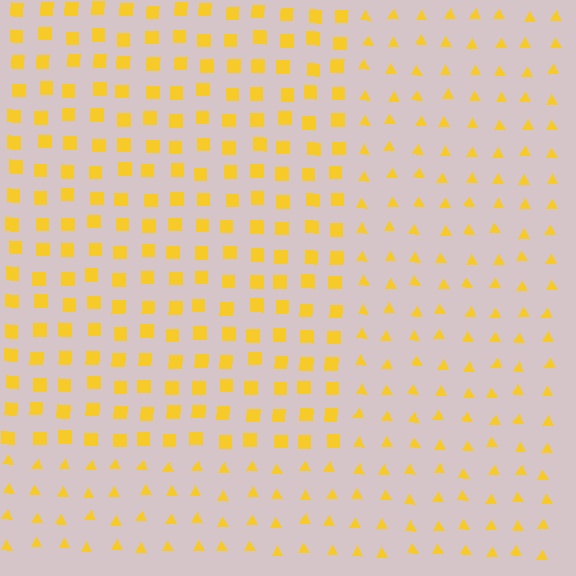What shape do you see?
I see a rectangle.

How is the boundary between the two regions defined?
The boundary is defined by a change in element shape: squares inside vs. triangles outside. All elements share the same color and spacing.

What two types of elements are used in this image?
The image uses squares inside the rectangle region and triangles outside it.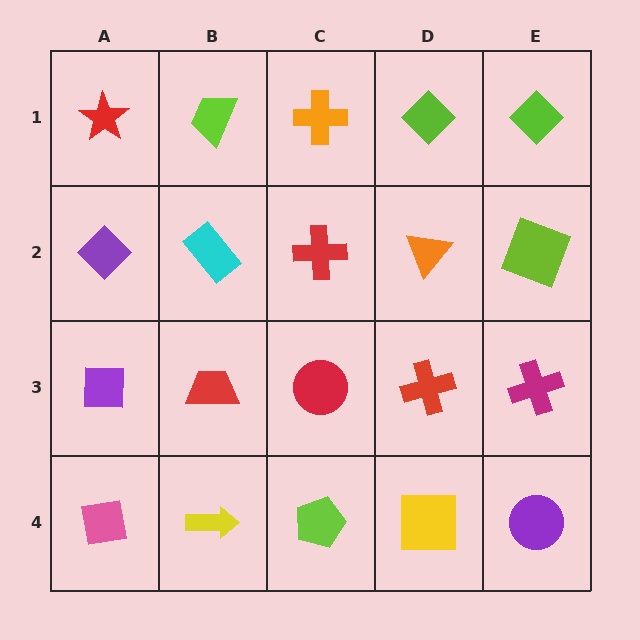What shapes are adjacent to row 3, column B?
A cyan rectangle (row 2, column B), a yellow arrow (row 4, column B), a purple square (row 3, column A), a red circle (row 3, column C).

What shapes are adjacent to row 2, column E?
A lime diamond (row 1, column E), a magenta cross (row 3, column E), an orange triangle (row 2, column D).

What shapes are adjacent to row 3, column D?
An orange triangle (row 2, column D), a yellow square (row 4, column D), a red circle (row 3, column C), a magenta cross (row 3, column E).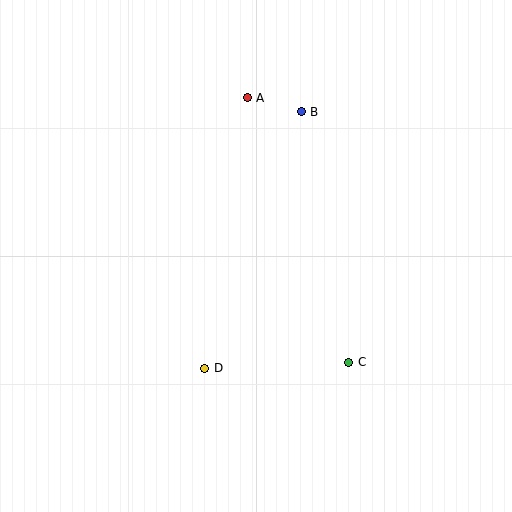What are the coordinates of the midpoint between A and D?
The midpoint between A and D is at (226, 233).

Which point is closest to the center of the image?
Point D at (205, 368) is closest to the center.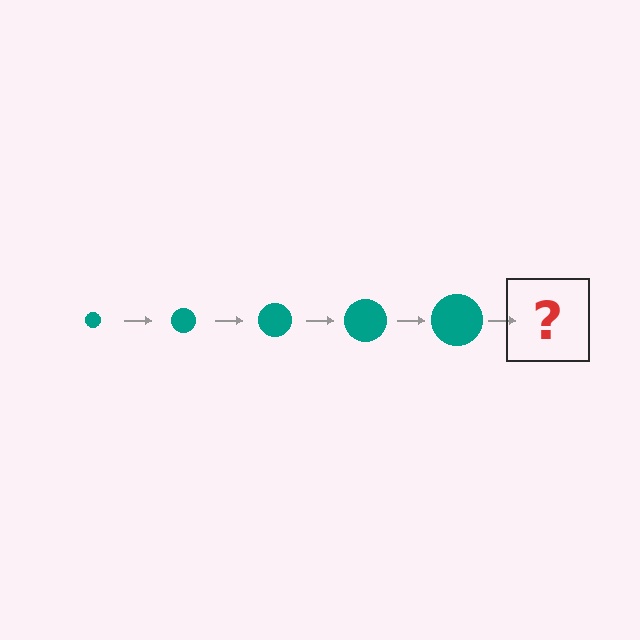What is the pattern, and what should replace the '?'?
The pattern is that the circle gets progressively larger each step. The '?' should be a teal circle, larger than the previous one.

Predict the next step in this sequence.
The next step is a teal circle, larger than the previous one.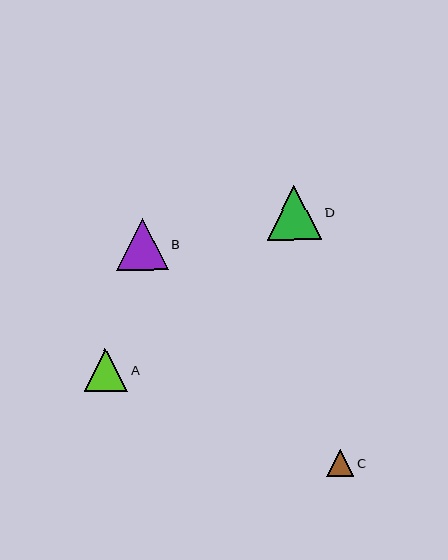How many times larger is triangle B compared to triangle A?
Triangle B is approximately 1.2 times the size of triangle A.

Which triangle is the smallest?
Triangle C is the smallest with a size of approximately 27 pixels.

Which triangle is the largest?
Triangle D is the largest with a size of approximately 54 pixels.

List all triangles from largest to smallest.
From largest to smallest: D, B, A, C.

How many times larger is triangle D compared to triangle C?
Triangle D is approximately 2.0 times the size of triangle C.